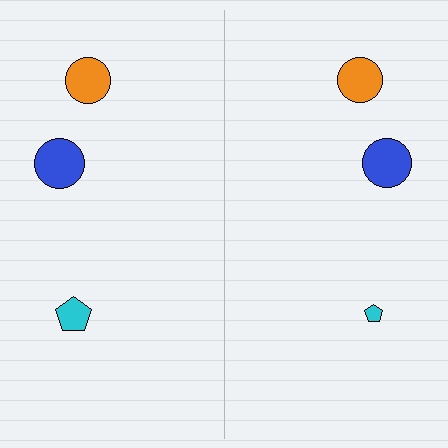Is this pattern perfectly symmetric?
No, the pattern is not perfectly symmetric. The cyan pentagon on the right side has a different size than its mirror counterpart.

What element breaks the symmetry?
The cyan pentagon on the right side has a different size than its mirror counterpart.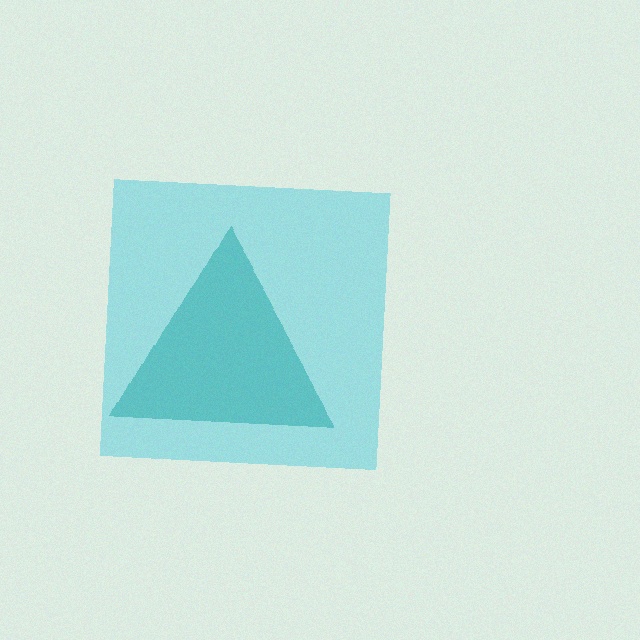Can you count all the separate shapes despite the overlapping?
Yes, there are 2 separate shapes.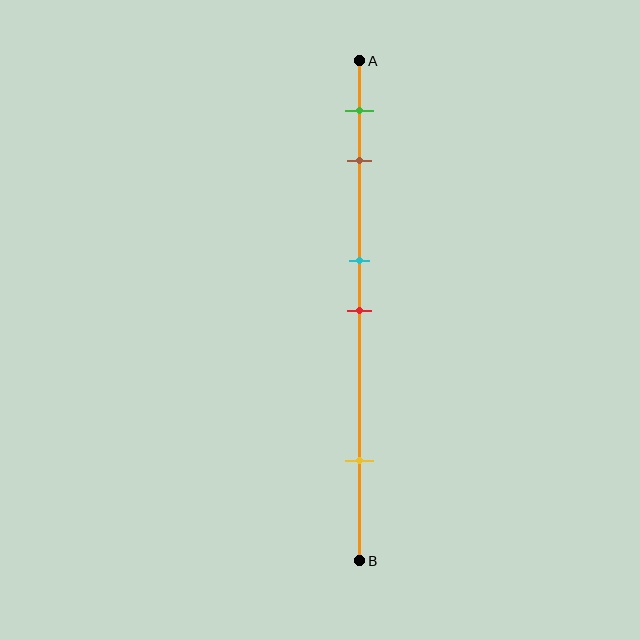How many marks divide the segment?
There are 5 marks dividing the segment.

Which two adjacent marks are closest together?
The cyan and red marks are the closest adjacent pair.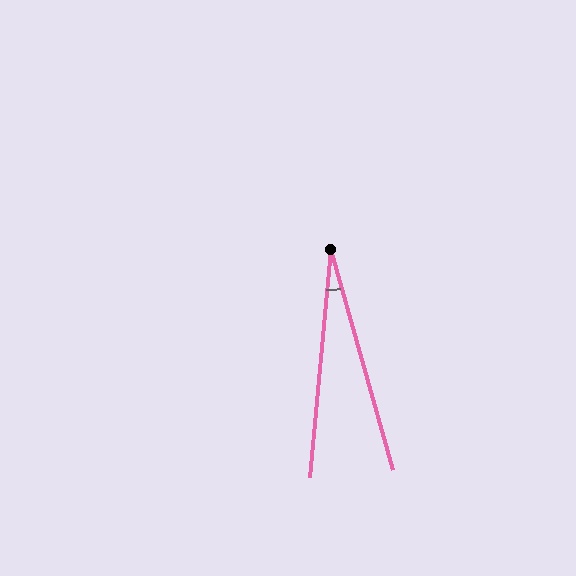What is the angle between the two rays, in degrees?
Approximately 21 degrees.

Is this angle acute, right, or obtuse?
It is acute.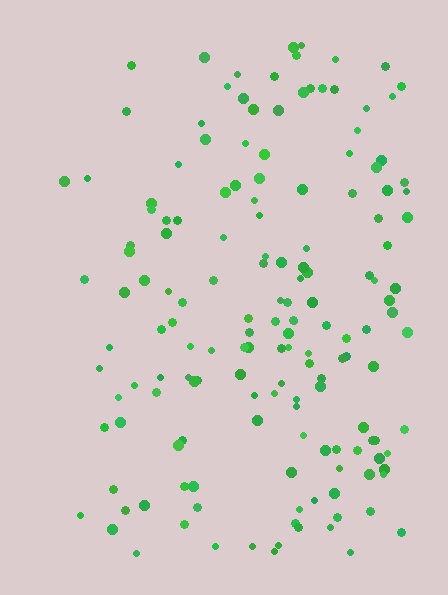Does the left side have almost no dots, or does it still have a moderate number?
Still a moderate number, just noticeably fewer than the right.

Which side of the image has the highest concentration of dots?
The right.